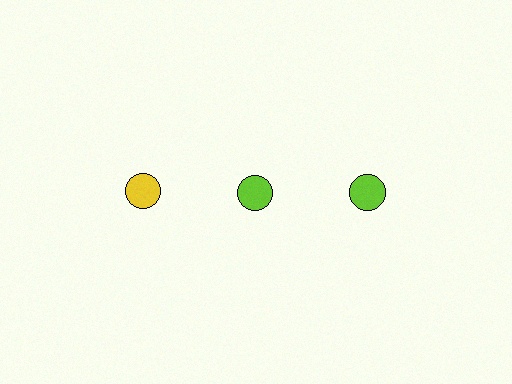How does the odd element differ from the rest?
It has a different color: yellow instead of lime.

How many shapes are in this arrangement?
There are 3 shapes arranged in a grid pattern.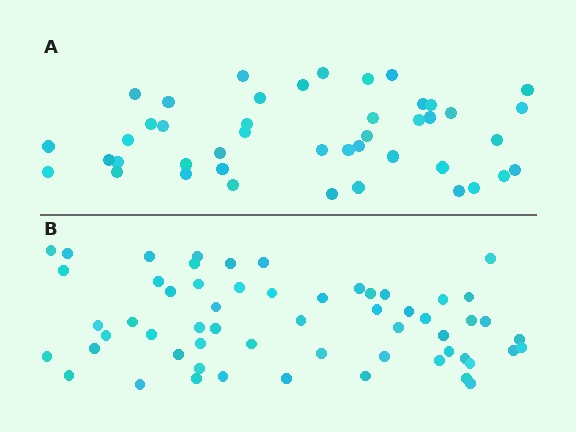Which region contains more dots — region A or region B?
Region B (the bottom region) has more dots.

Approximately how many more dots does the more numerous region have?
Region B has approximately 15 more dots than region A.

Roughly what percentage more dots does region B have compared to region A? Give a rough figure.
About 30% more.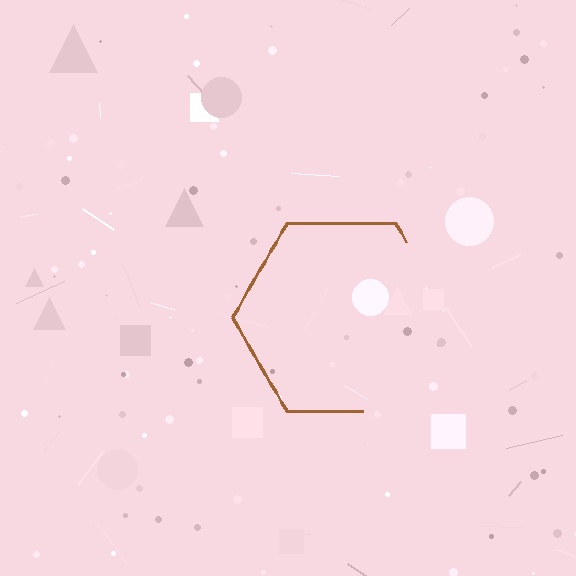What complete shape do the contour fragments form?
The contour fragments form a hexagon.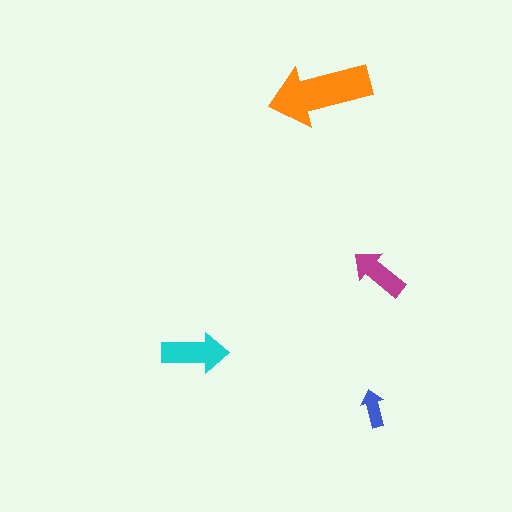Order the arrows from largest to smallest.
the orange one, the cyan one, the magenta one, the blue one.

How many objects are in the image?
There are 4 objects in the image.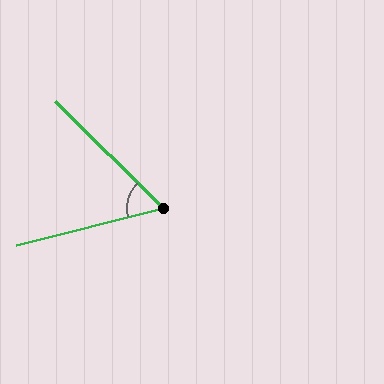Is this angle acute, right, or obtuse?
It is acute.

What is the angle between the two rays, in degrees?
Approximately 59 degrees.